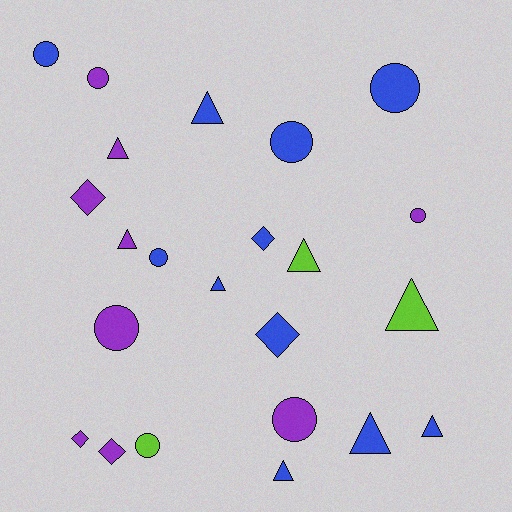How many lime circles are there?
There is 1 lime circle.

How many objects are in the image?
There are 23 objects.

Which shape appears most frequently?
Triangle, with 9 objects.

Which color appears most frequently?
Blue, with 11 objects.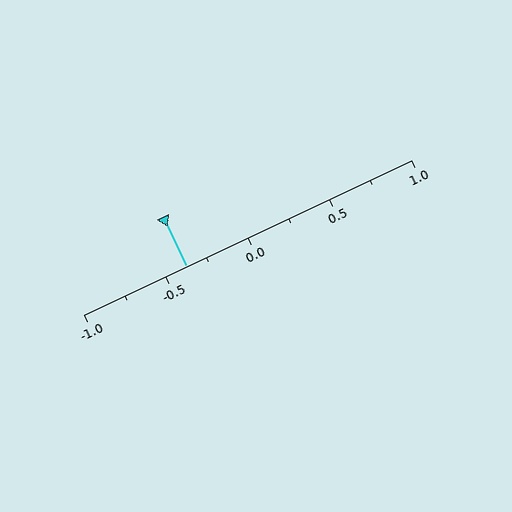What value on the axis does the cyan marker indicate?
The marker indicates approximately -0.38.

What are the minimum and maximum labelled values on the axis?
The axis runs from -1.0 to 1.0.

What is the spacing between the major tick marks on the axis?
The major ticks are spaced 0.5 apart.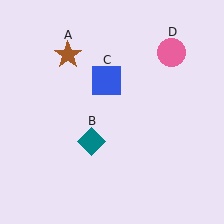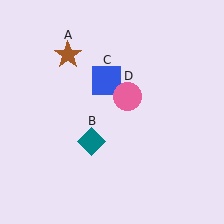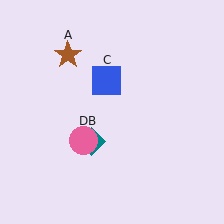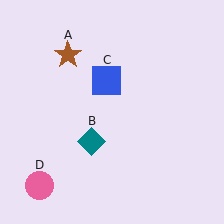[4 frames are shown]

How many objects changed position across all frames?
1 object changed position: pink circle (object D).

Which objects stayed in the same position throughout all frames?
Brown star (object A) and teal diamond (object B) and blue square (object C) remained stationary.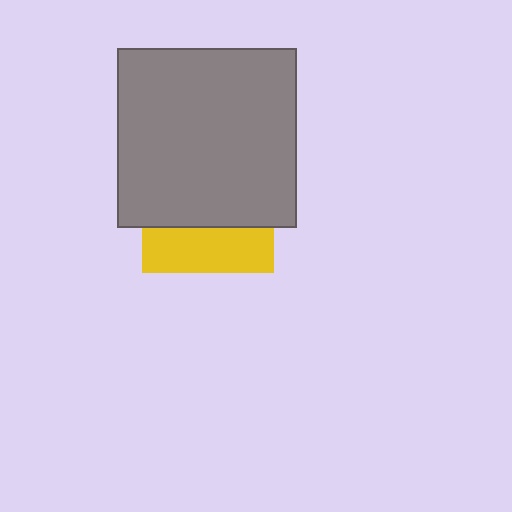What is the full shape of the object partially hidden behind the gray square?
The partially hidden object is a yellow square.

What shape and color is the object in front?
The object in front is a gray square.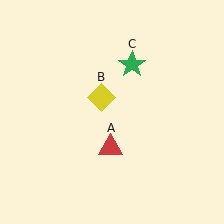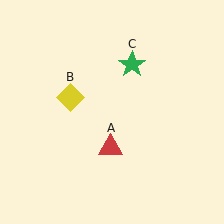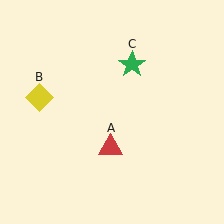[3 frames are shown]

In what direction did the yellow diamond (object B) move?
The yellow diamond (object B) moved left.